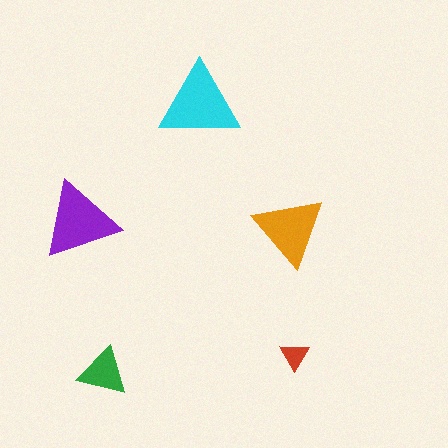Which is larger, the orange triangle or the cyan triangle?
The cyan one.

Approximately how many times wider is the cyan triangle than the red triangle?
About 2.5 times wider.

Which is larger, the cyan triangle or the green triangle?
The cyan one.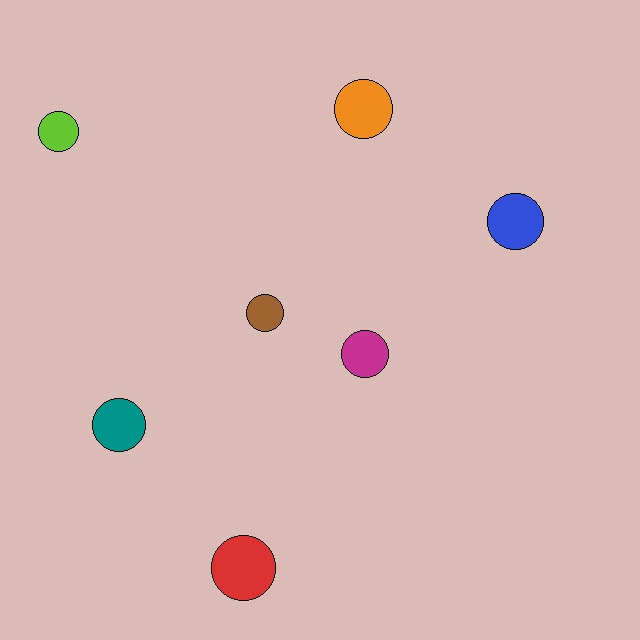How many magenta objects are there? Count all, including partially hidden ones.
There is 1 magenta object.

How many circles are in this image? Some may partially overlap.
There are 7 circles.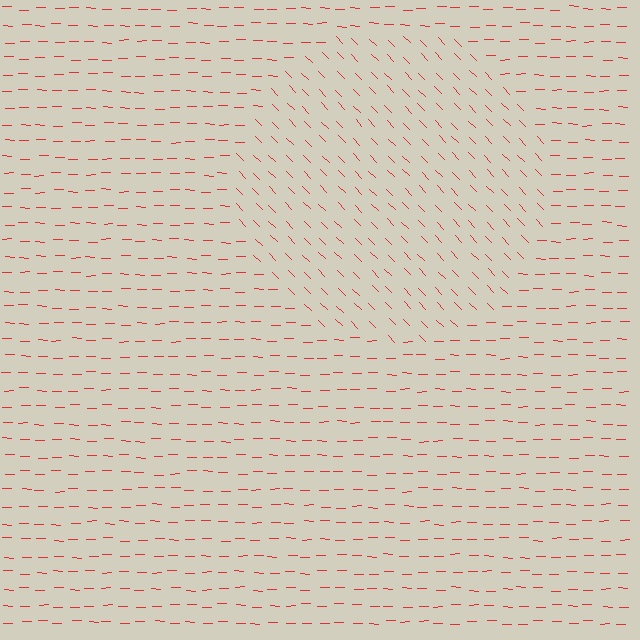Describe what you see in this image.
The image is filled with small red line segments. A circle region in the image has lines oriented differently from the surrounding lines, creating a visible texture boundary.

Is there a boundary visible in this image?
Yes, there is a texture boundary formed by a change in line orientation.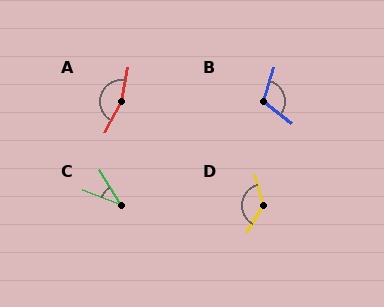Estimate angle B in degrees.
Approximately 111 degrees.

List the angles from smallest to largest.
C (36°), B (111°), D (134°), A (161°).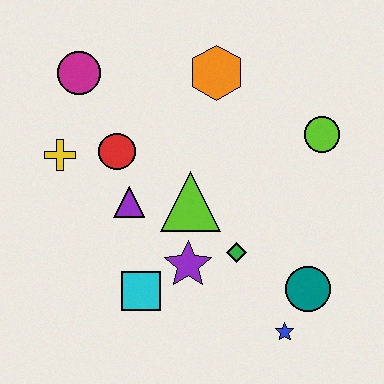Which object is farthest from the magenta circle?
The blue star is farthest from the magenta circle.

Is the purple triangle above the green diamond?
Yes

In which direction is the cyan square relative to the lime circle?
The cyan square is to the left of the lime circle.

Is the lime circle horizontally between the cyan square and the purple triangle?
No